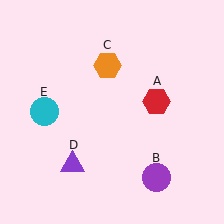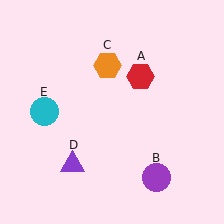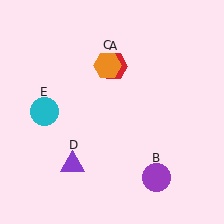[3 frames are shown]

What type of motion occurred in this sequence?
The red hexagon (object A) rotated counterclockwise around the center of the scene.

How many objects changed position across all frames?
1 object changed position: red hexagon (object A).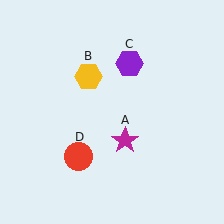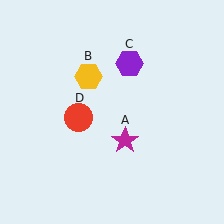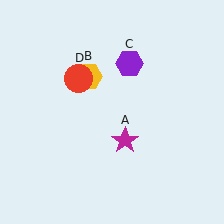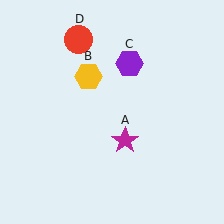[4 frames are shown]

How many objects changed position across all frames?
1 object changed position: red circle (object D).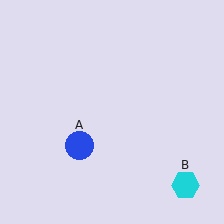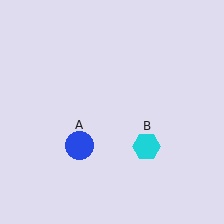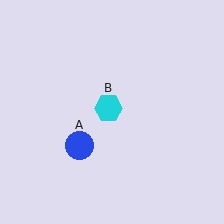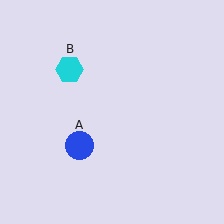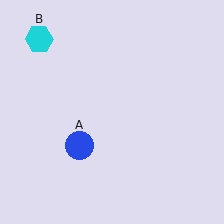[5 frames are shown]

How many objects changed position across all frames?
1 object changed position: cyan hexagon (object B).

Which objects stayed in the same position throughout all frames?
Blue circle (object A) remained stationary.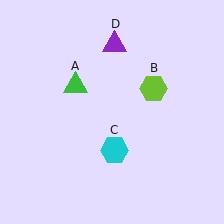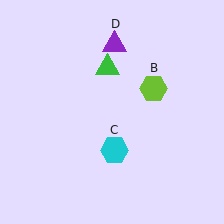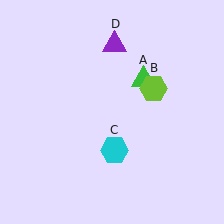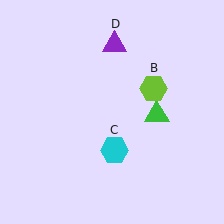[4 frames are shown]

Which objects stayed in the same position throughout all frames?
Lime hexagon (object B) and cyan hexagon (object C) and purple triangle (object D) remained stationary.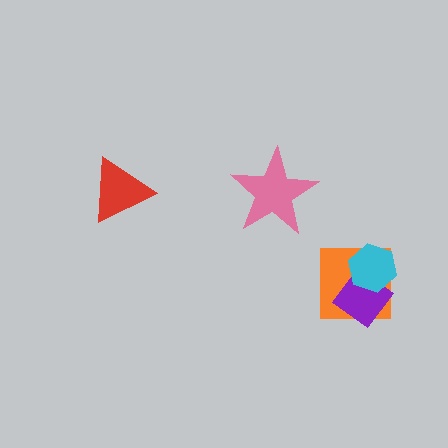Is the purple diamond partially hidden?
Yes, it is partially covered by another shape.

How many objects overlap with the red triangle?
0 objects overlap with the red triangle.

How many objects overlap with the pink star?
0 objects overlap with the pink star.